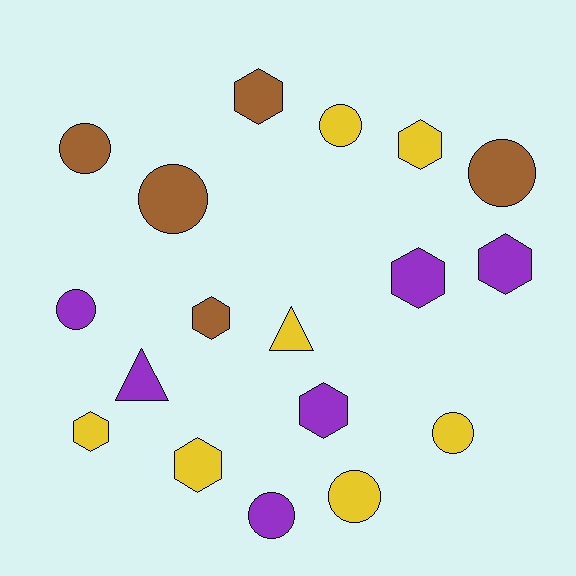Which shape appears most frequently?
Hexagon, with 8 objects.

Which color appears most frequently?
Yellow, with 7 objects.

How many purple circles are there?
There are 2 purple circles.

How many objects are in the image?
There are 18 objects.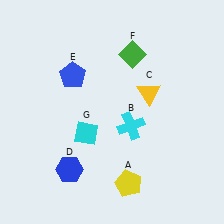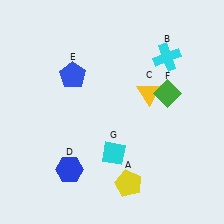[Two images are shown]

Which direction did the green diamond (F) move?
The green diamond (F) moved down.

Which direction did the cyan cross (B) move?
The cyan cross (B) moved up.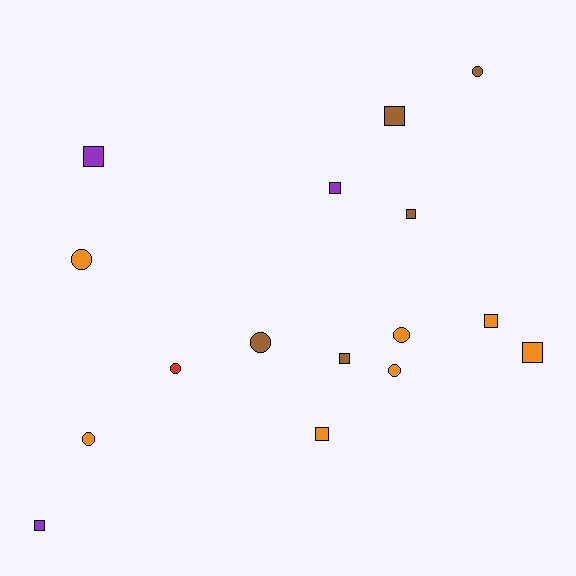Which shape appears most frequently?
Square, with 9 objects.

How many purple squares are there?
There are 3 purple squares.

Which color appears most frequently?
Orange, with 7 objects.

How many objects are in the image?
There are 16 objects.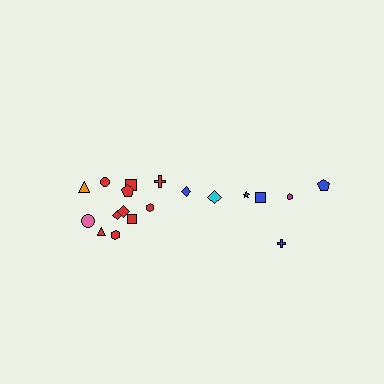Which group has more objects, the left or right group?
The left group.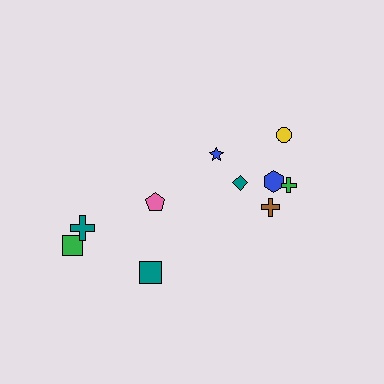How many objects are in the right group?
There are 6 objects.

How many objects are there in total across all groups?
There are 10 objects.